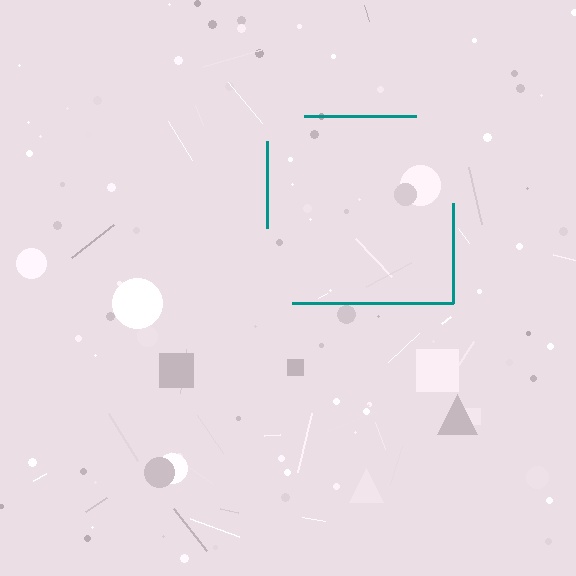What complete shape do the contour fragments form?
The contour fragments form a square.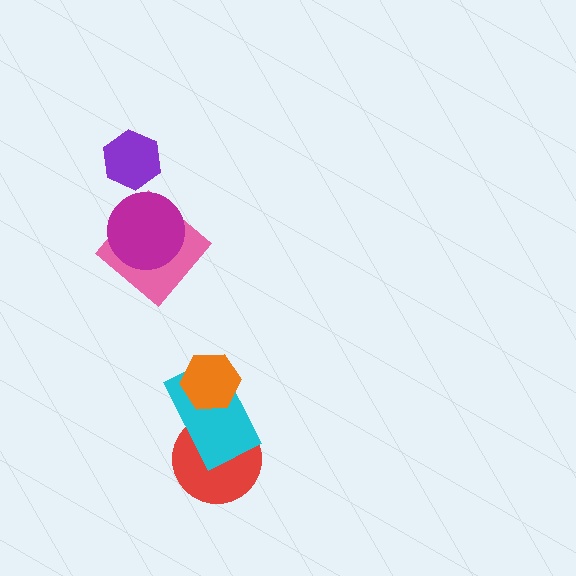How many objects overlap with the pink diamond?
1 object overlaps with the pink diamond.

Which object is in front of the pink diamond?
The magenta circle is in front of the pink diamond.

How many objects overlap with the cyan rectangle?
2 objects overlap with the cyan rectangle.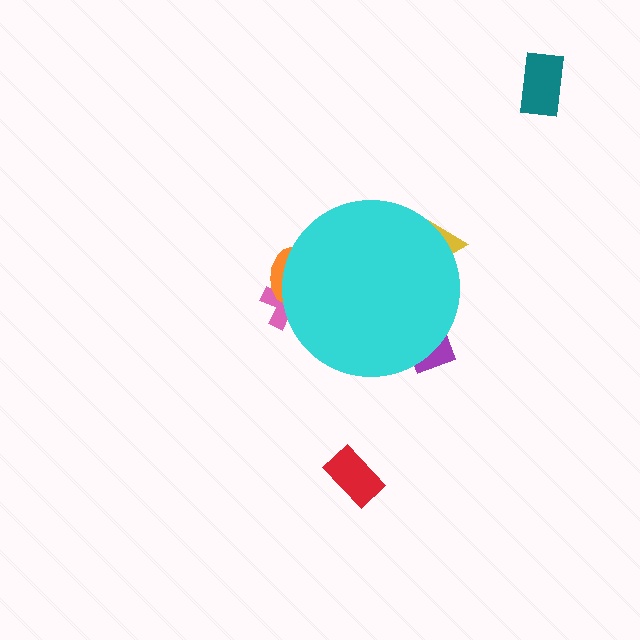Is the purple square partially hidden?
Yes, the purple square is partially hidden behind the cyan circle.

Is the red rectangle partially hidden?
No, the red rectangle is fully visible.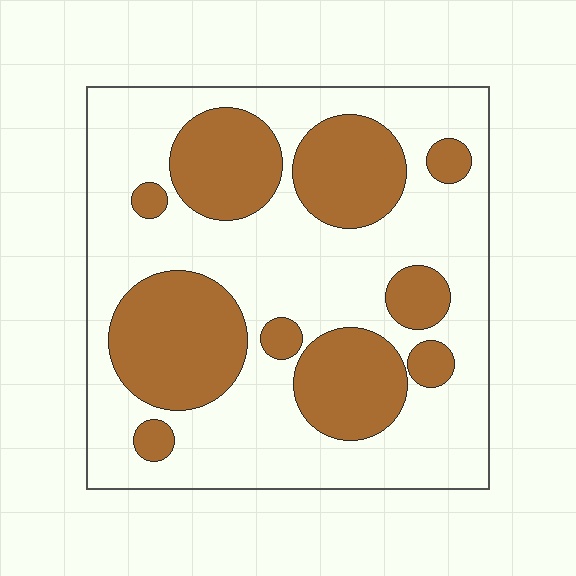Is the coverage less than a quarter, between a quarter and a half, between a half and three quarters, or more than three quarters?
Between a quarter and a half.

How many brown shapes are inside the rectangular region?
10.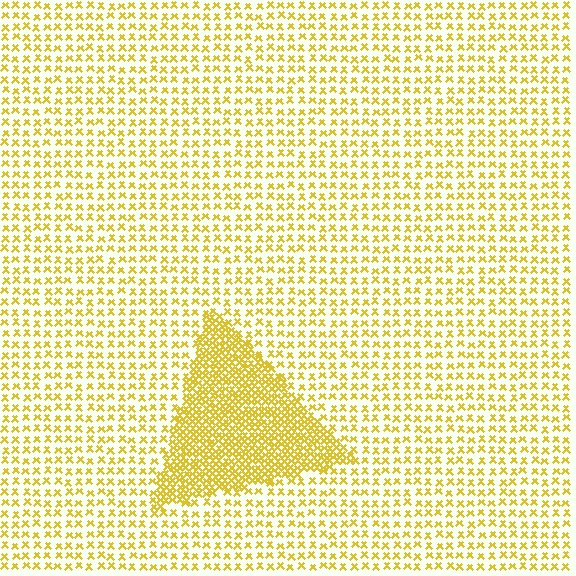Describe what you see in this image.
The image contains small yellow elements arranged at two different densities. A triangle-shaped region is visible where the elements are more densely packed than the surrounding area.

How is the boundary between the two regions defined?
The boundary is defined by a change in element density (approximately 2.6x ratio). All elements are the same color, size, and shape.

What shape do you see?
I see a triangle.